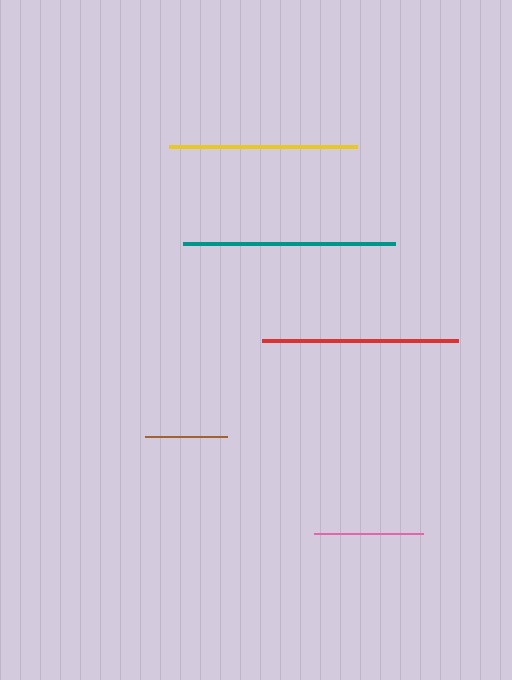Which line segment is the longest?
The teal line is the longest at approximately 213 pixels.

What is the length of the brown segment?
The brown segment is approximately 83 pixels long.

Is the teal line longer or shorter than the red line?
The teal line is longer than the red line.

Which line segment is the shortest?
The brown line is the shortest at approximately 83 pixels.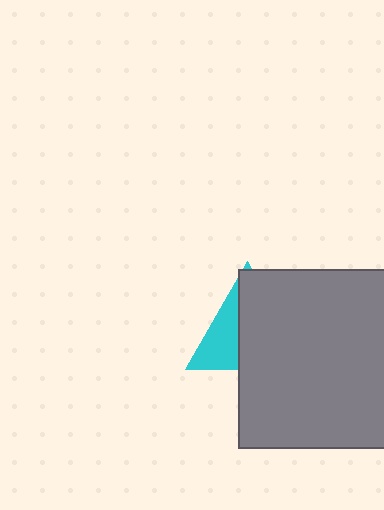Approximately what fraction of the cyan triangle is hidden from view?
Roughly 64% of the cyan triangle is hidden behind the gray square.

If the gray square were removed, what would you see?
You would see the complete cyan triangle.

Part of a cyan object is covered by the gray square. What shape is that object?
It is a triangle.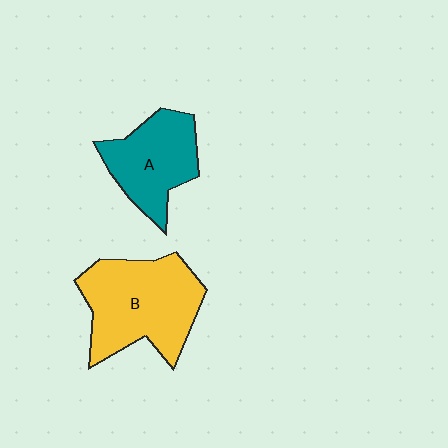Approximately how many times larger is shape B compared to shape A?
Approximately 1.4 times.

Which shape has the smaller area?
Shape A (teal).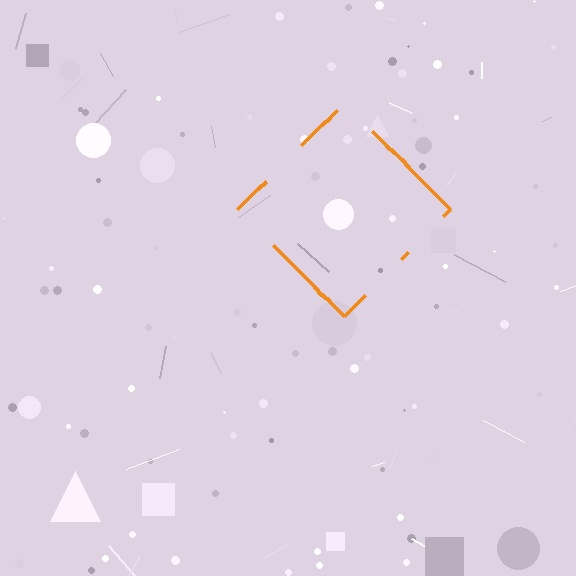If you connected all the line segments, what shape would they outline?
They would outline a diamond.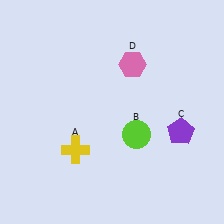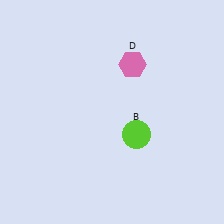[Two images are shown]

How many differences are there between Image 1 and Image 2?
There are 2 differences between the two images.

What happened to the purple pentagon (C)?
The purple pentagon (C) was removed in Image 2. It was in the bottom-right area of Image 1.